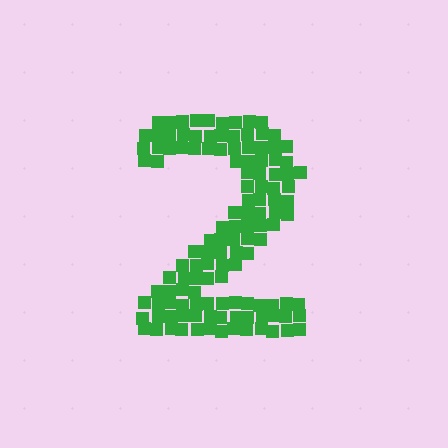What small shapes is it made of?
It is made of small squares.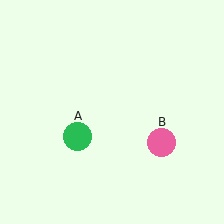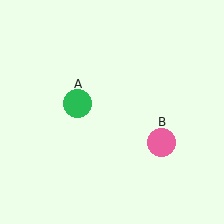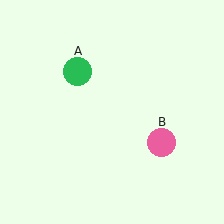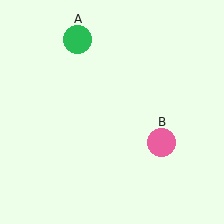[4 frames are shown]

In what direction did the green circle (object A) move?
The green circle (object A) moved up.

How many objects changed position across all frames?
1 object changed position: green circle (object A).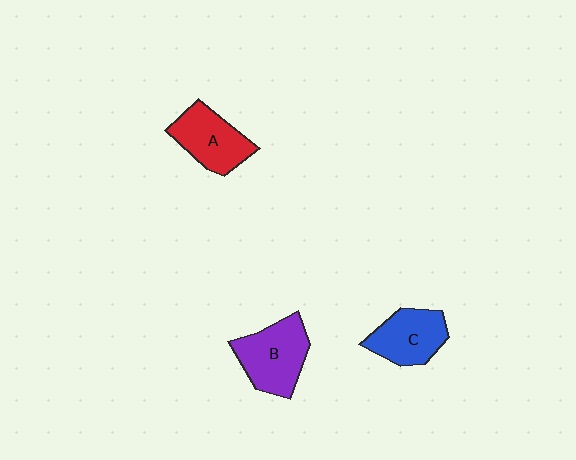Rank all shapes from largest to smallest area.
From largest to smallest: B (purple), A (red), C (blue).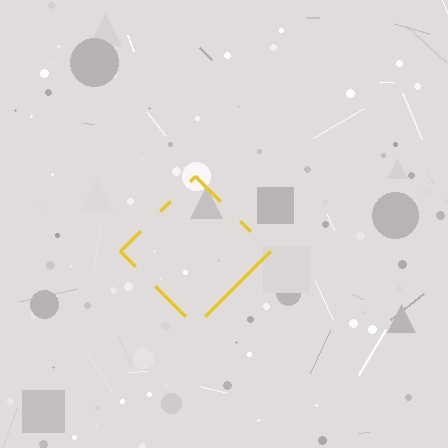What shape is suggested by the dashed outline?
The dashed outline suggests a diamond.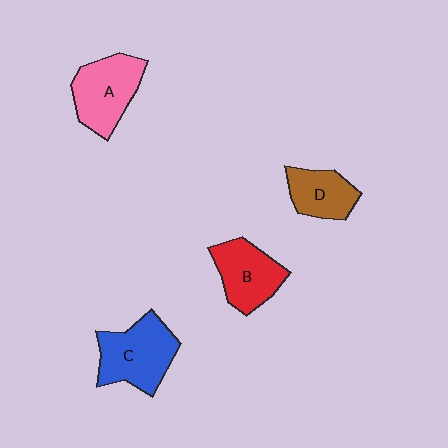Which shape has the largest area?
Shape C (blue).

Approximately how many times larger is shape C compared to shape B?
Approximately 1.2 times.